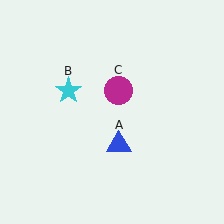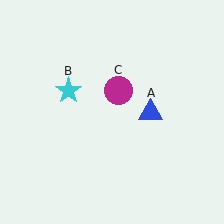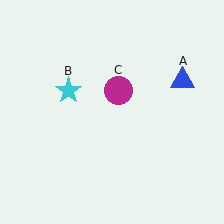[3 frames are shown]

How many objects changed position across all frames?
1 object changed position: blue triangle (object A).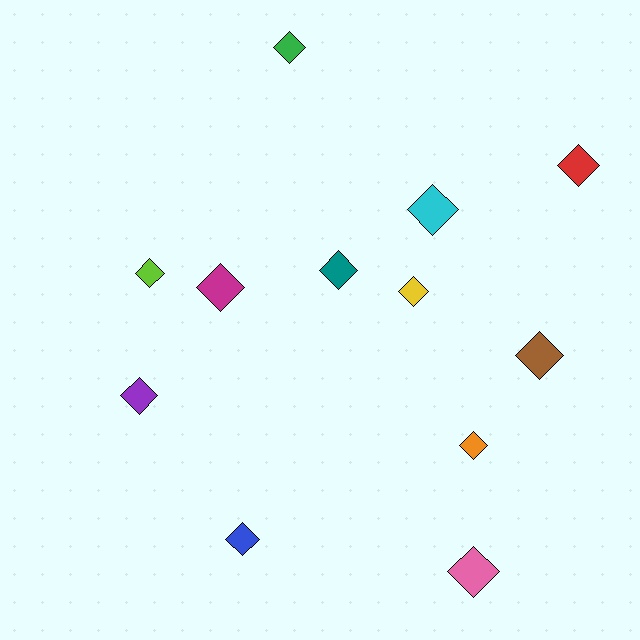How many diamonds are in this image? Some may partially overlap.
There are 12 diamonds.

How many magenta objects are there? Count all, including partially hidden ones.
There is 1 magenta object.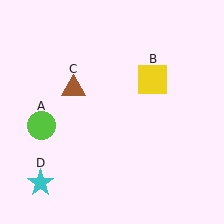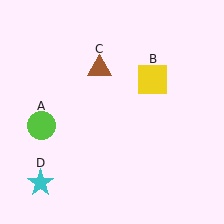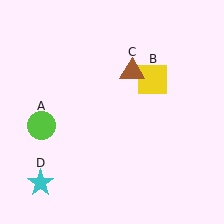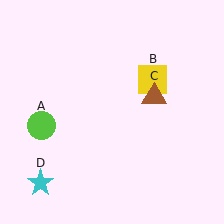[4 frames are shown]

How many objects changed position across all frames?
1 object changed position: brown triangle (object C).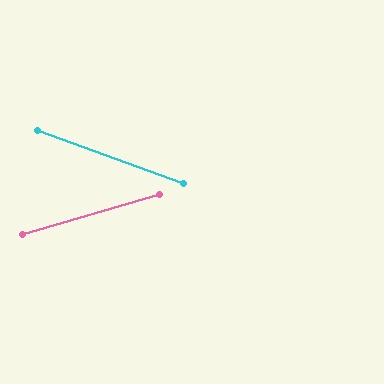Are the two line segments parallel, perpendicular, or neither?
Neither parallel nor perpendicular — they differ by about 36°.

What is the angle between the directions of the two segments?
Approximately 36 degrees.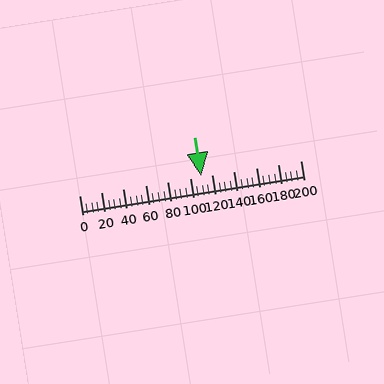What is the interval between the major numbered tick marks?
The major tick marks are spaced 20 units apart.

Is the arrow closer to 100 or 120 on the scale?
The arrow is closer to 120.